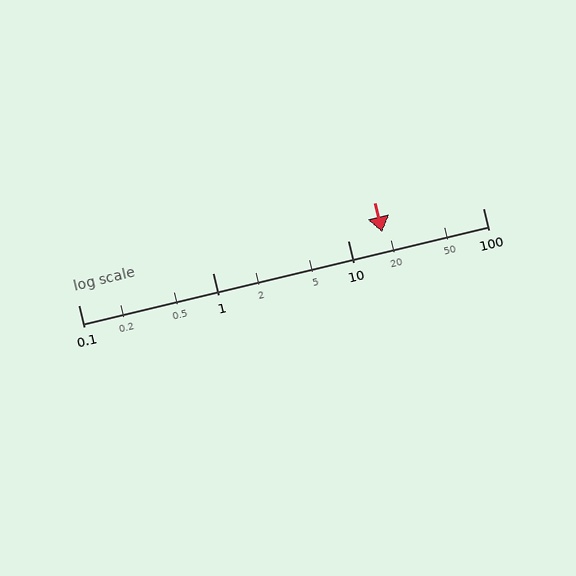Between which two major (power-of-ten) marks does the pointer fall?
The pointer is between 10 and 100.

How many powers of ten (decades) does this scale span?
The scale spans 3 decades, from 0.1 to 100.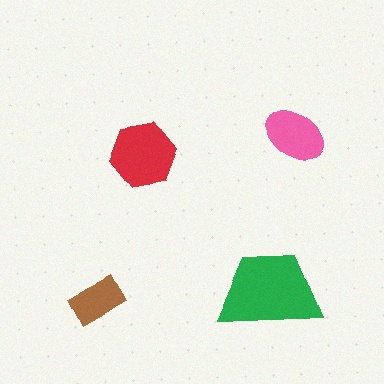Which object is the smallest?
The brown rectangle.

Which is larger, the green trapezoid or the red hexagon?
The green trapezoid.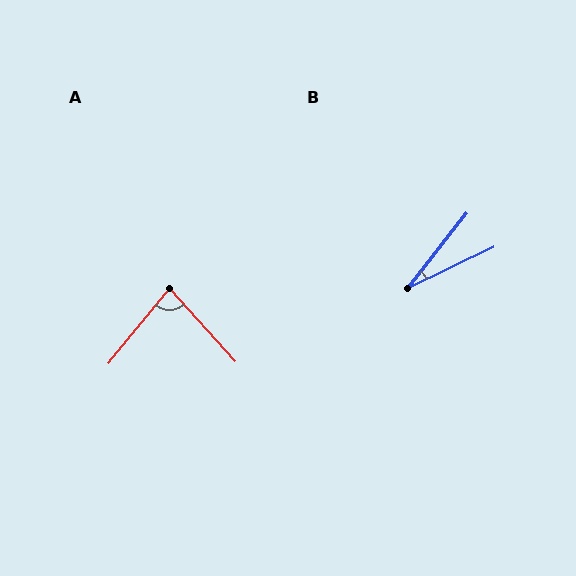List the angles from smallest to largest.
B (26°), A (81°).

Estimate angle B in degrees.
Approximately 26 degrees.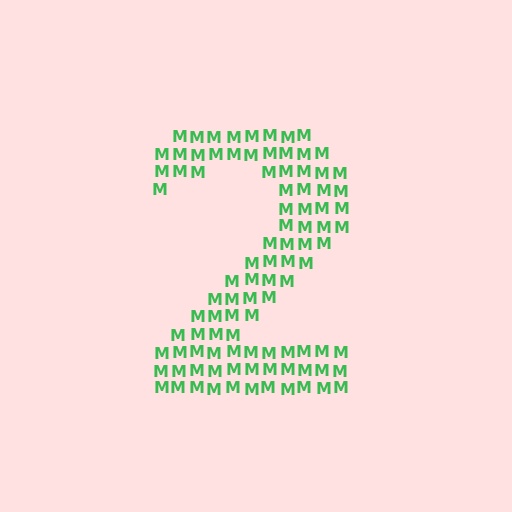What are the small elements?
The small elements are letter M's.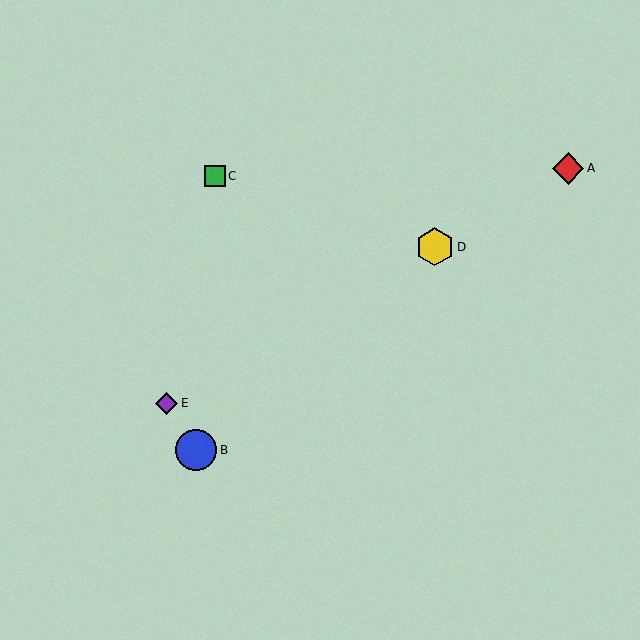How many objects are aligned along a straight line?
3 objects (A, D, E) are aligned along a straight line.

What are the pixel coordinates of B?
Object B is at (196, 450).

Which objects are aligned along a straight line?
Objects A, D, E are aligned along a straight line.